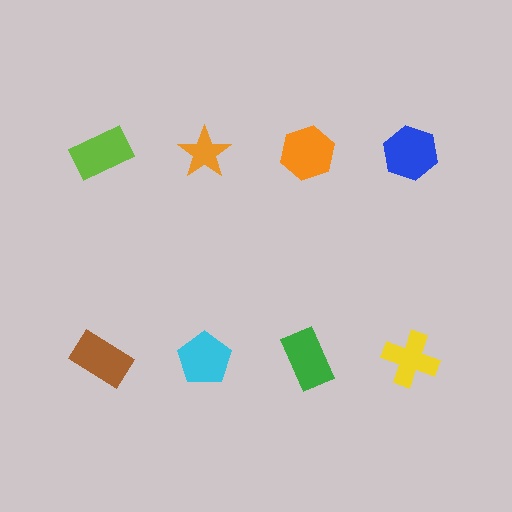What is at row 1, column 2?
An orange star.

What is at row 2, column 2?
A cyan pentagon.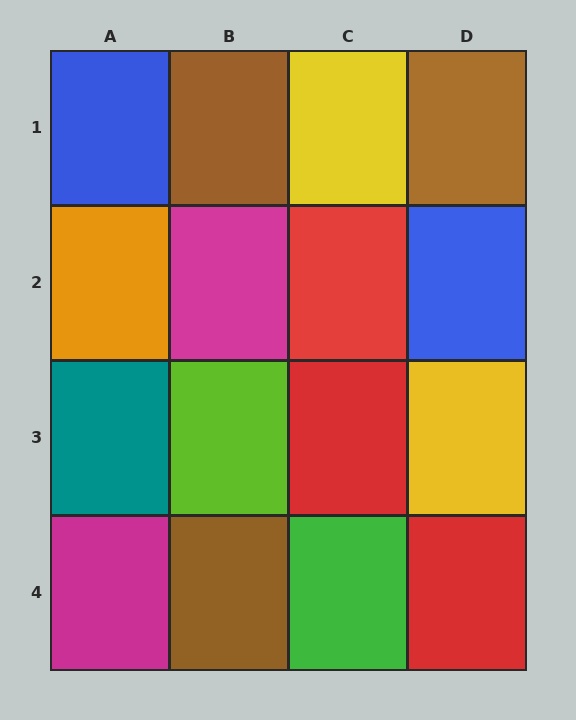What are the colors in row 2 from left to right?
Orange, magenta, red, blue.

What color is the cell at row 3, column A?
Teal.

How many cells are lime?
1 cell is lime.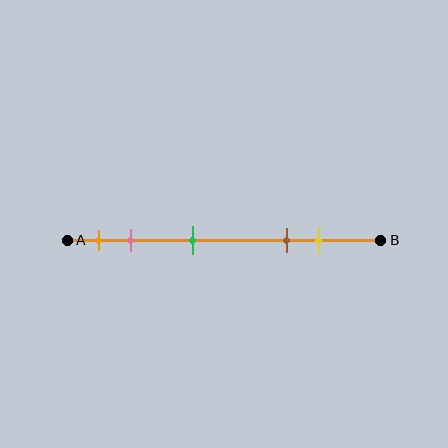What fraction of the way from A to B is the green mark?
The green mark is approximately 40% (0.4) of the way from A to B.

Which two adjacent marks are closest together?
The orange and pink marks are the closest adjacent pair.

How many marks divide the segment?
There are 5 marks dividing the segment.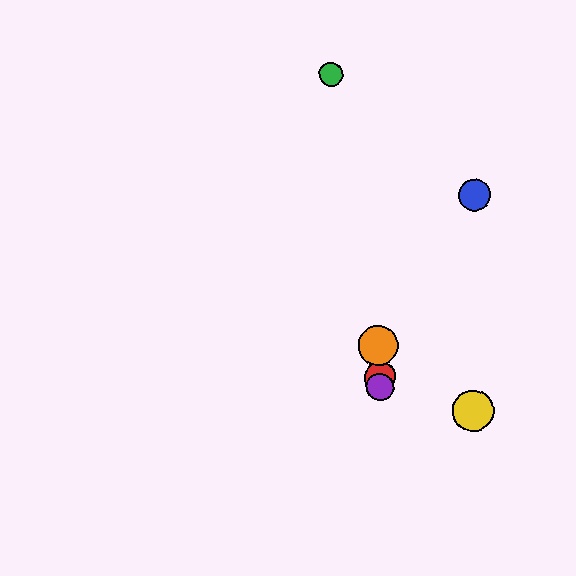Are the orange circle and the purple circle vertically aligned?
Yes, both are at x≈378.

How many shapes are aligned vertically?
3 shapes (the red circle, the purple circle, the orange circle) are aligned vertically.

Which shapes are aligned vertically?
The red circle, the purple circle, the orange circle are aligned vertically.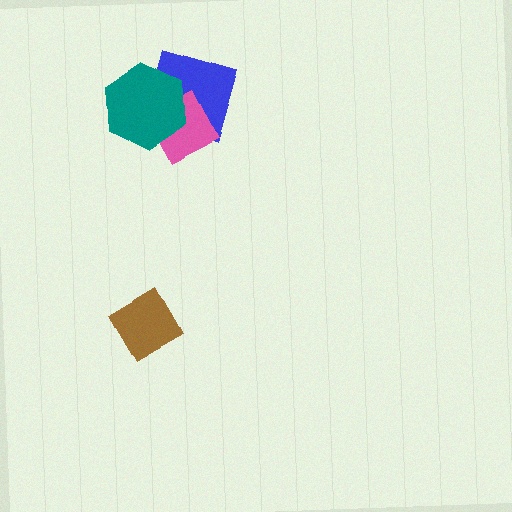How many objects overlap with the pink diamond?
2 objects overlap with the pink diamond.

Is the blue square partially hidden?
Yes, it is partially covered by another shape.